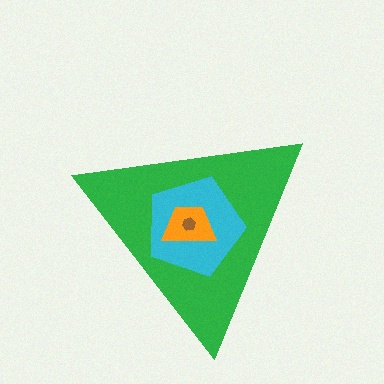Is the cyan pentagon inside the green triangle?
Yes.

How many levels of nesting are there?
4.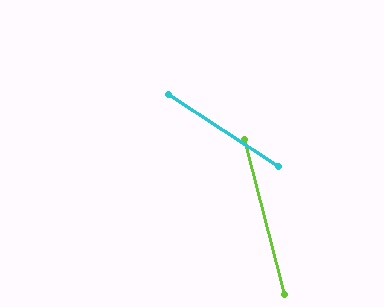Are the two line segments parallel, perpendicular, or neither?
Neither parallel nor perpendicular — they differ by about 42°.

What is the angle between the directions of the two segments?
Approximately 42 degrees.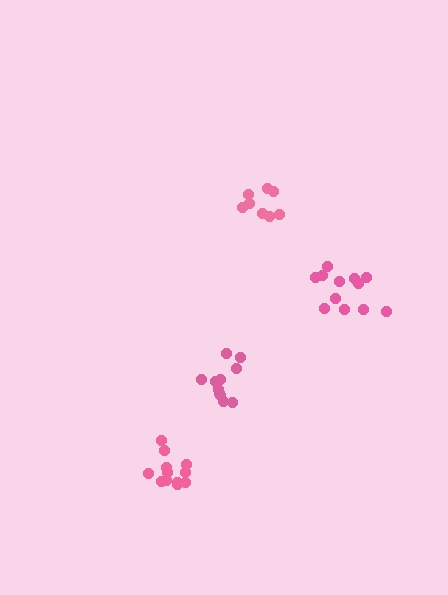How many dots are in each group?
Group 1: 12 dots, Group 2: 11 dots, Group 3: 8 dots, Group 4: 12 dots (43 total).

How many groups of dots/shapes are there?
There are 4 groups.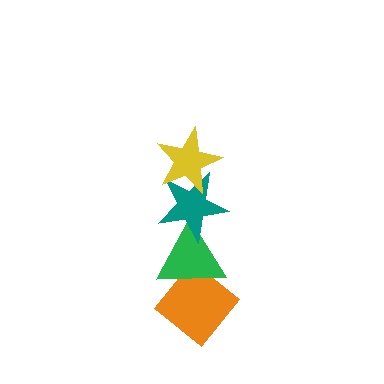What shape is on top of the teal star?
The yellow star is on top of the teal star.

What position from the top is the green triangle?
The green triangle is 3rd from the top.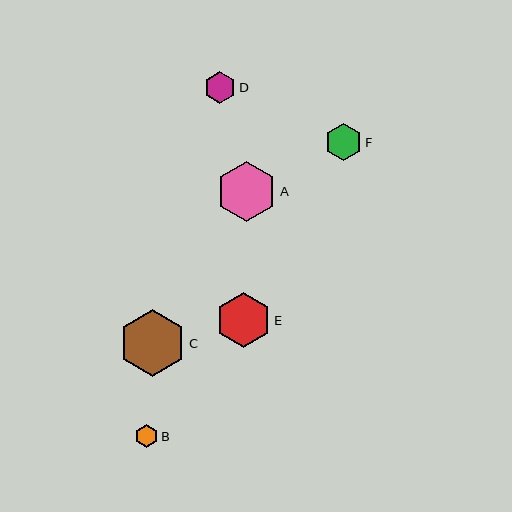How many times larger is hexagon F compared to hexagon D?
Hexagon F is approximately 1.2 times the size of hexagon D.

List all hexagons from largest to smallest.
From largest to smallest: C, A, E, F, D, B.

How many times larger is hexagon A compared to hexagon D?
Hexagon A is approximately 1.9 times the size of hexagon D.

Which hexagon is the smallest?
Hexagon B is the smallest with a size of approximately 22 pixels.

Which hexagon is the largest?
Hexagon C is the largest with a size of approximately 67 pixels.